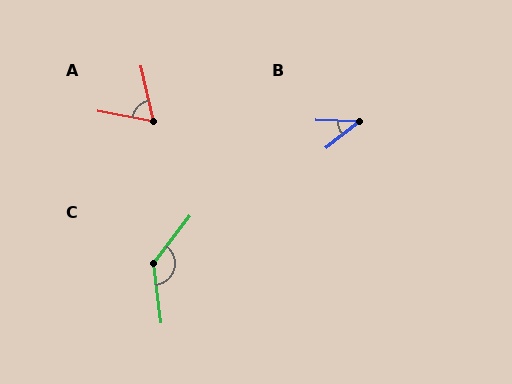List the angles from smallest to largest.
B (40°), A (67°), C (136°).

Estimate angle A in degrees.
Approximately 67 degrees.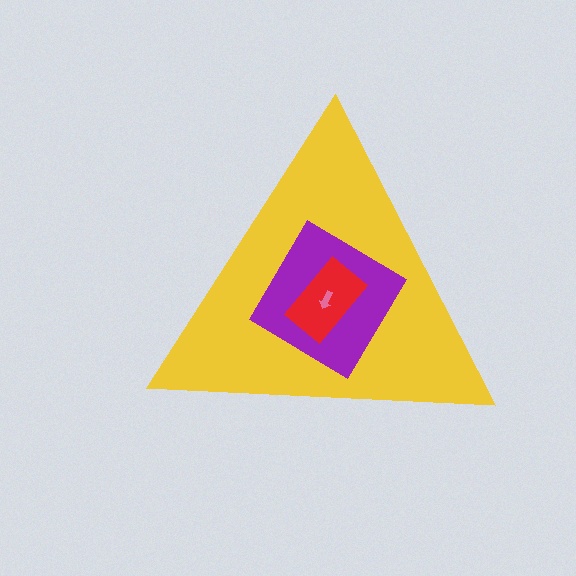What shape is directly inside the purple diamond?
The red rectangle.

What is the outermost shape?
The yellow triangle.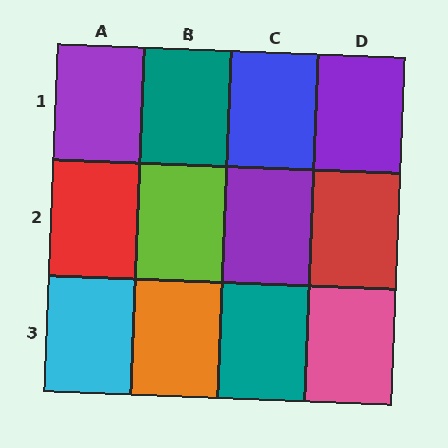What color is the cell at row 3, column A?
Cyan.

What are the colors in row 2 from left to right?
Red, lime, purple, red.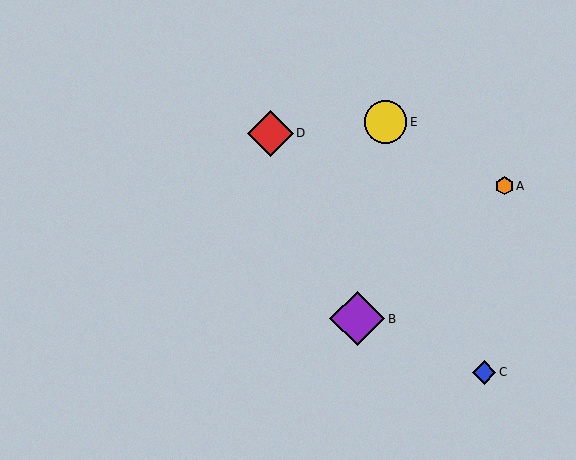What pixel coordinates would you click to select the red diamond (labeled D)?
Click at (270, 133) to select the red diamond D.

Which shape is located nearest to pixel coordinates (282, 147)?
The red diamond (labeled D) at (270, 133) is nearest to that location.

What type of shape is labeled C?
Shape C is a blue diamond.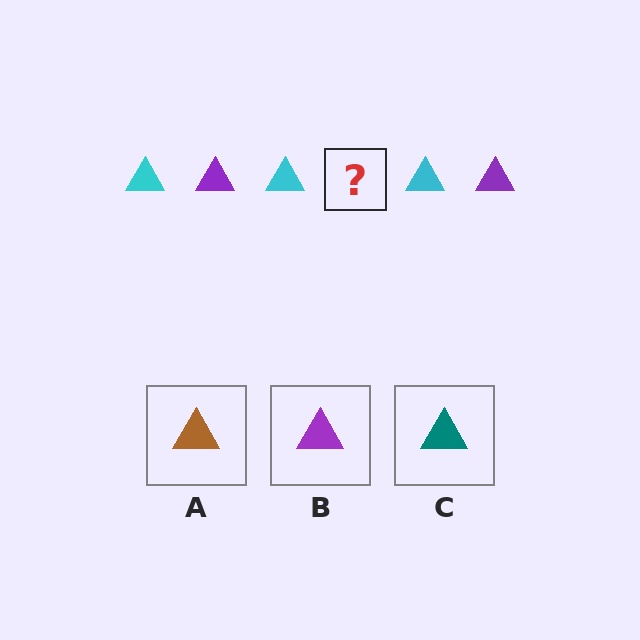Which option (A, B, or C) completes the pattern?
B.